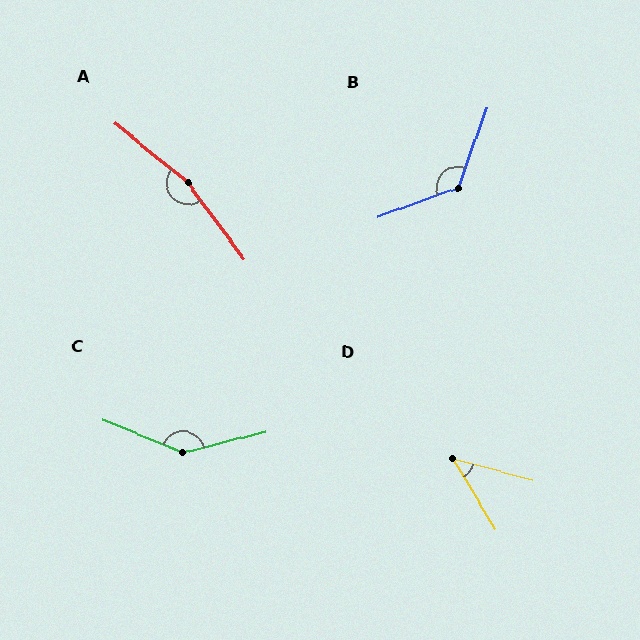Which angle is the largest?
A, at approximately 166 degrees.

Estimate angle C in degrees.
Approximately 143 degrees.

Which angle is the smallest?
D, at approximately 44 degrees.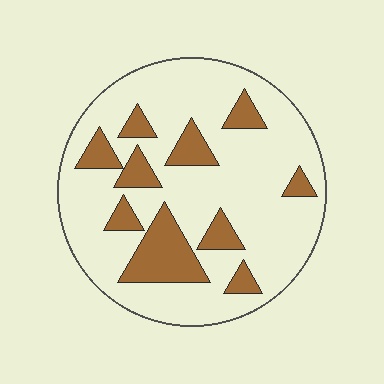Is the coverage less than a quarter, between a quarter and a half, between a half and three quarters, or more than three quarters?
Less than a quarter.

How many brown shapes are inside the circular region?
10.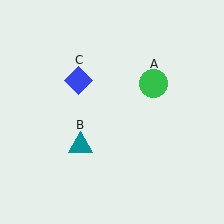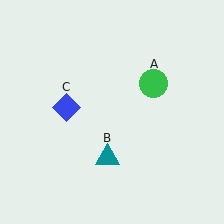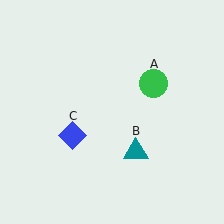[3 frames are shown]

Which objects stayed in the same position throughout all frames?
Green circle (object A) remained stationary.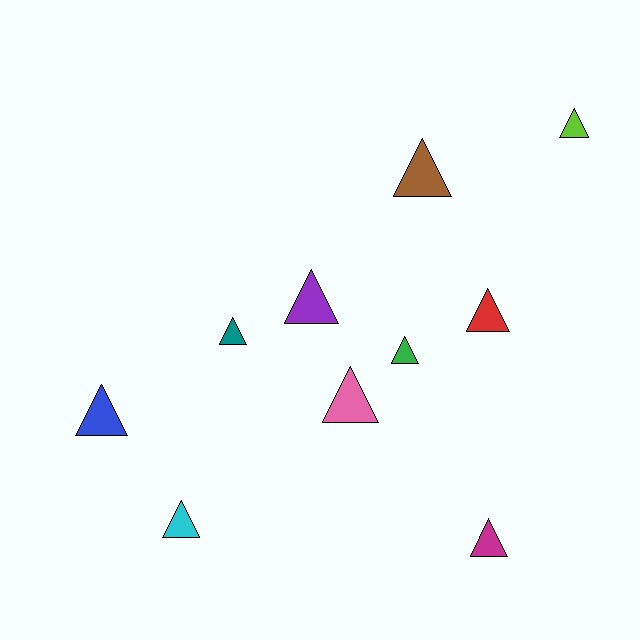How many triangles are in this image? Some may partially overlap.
There are 10 triangles.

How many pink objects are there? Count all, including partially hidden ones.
There is 1 pink object.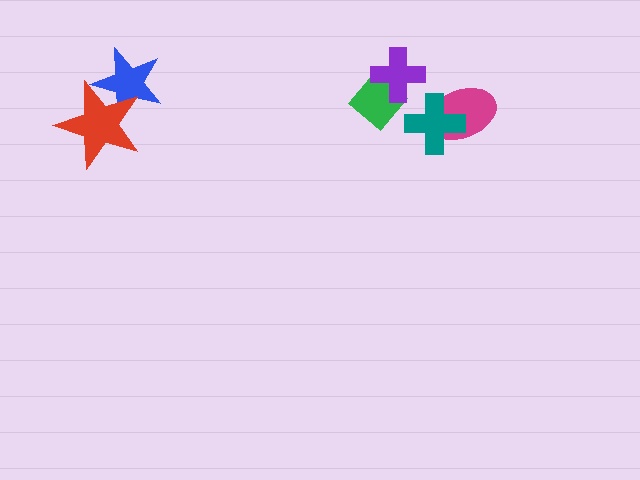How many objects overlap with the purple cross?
1 object overlaps with the purple cross.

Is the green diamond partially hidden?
Yes, it is partially covered by another shape.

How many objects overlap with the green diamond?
1 object overlaps with the green diamond.